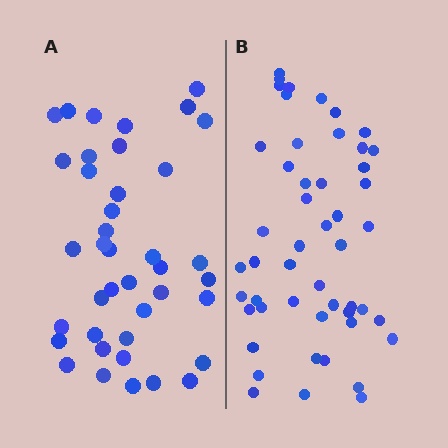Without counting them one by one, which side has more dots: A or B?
Region B (the right region) has more dots.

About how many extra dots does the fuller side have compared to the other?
Region B has roughly 10 or so more dots than region A.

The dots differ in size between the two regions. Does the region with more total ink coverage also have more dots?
No. Region A has more total ink coverage because its dots are larger, but region B actually contains more individual dots. Total area can be misleading — the number of items is what matters here.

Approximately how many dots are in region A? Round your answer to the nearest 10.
About 40 dots.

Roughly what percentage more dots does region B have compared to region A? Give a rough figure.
About 25% more.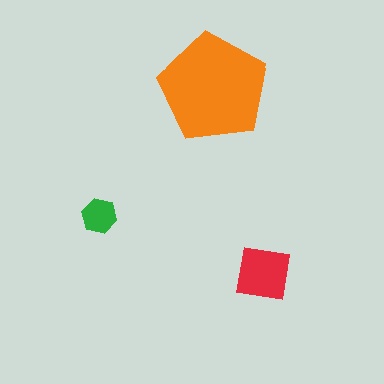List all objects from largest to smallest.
The orange pentagon, the red square, the green hexagon.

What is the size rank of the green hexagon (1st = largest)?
3rd.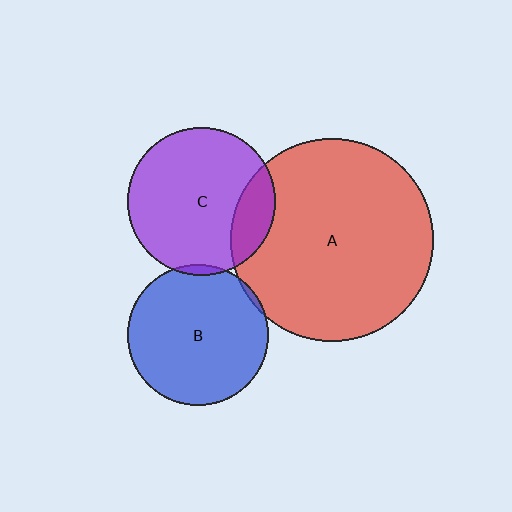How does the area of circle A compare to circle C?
Approximately 1.9 times.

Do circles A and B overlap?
Yes.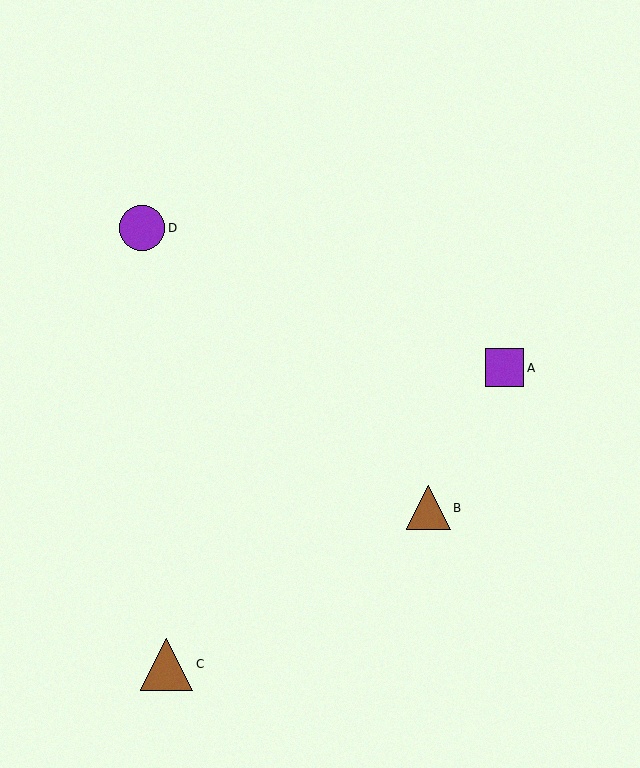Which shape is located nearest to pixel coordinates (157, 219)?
The purple circle (labeled D) at (142, 228) is nearest to that location.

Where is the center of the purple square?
The center of the purple square is at (505, 368).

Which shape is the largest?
The brown triangle (labeled C) is the largest.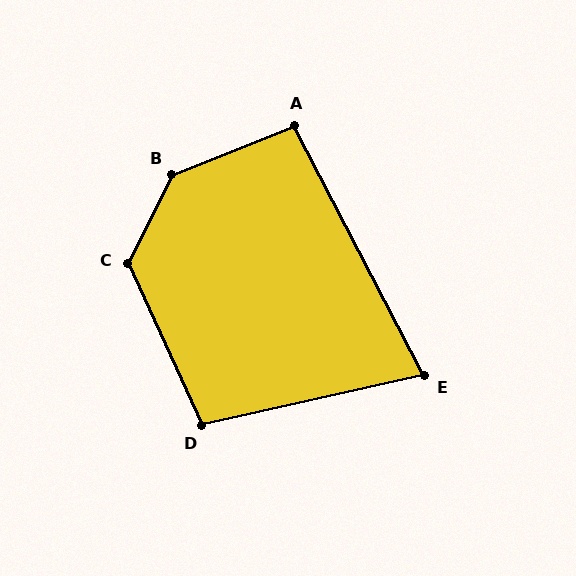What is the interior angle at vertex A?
Approximately 96 degrees (obtuse).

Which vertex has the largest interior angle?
B, at approximately 138 degrees.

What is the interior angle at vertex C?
Approximately 129 degrees (obtuse).